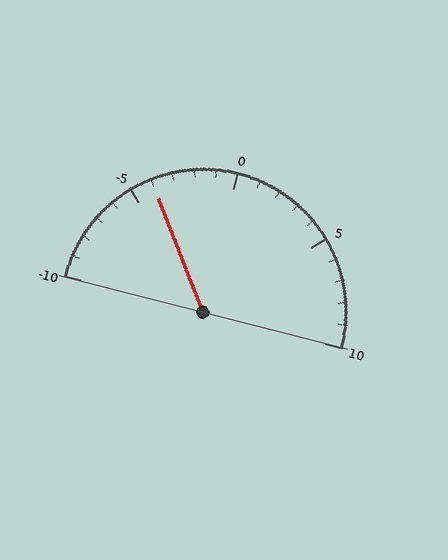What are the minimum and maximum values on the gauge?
The gauge ranges from -10 to 10.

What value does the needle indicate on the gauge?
The needle indicates approximately -4.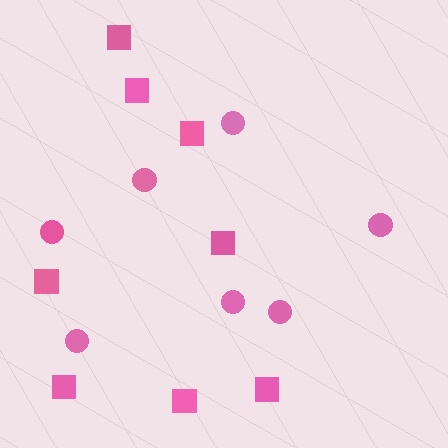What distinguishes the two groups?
There are 2 groups: one group of squares (8) and one group of circles (7).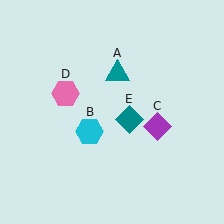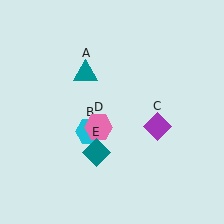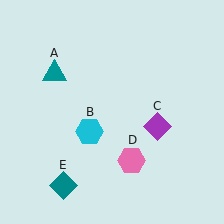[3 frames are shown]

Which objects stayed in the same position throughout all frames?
Cyan hexagon (object B) and purple diamond (object C) remained stationary.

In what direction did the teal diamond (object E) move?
The teal diamond (object E) moved down and to the left.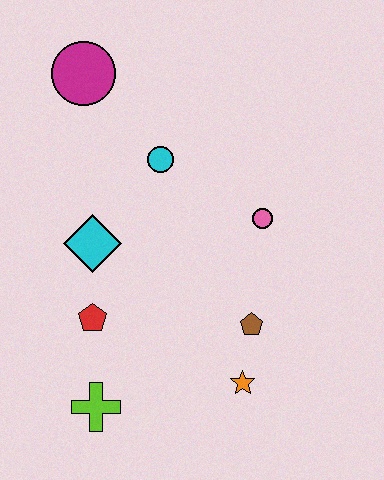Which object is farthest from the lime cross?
The magenta circle is farthest from the lime cross.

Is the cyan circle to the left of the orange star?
Yes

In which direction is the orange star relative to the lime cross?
The orange star is to the right of the lime cross.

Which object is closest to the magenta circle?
The cyan circle is closest to the magenta circle.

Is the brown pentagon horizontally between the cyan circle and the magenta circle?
No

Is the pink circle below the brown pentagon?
No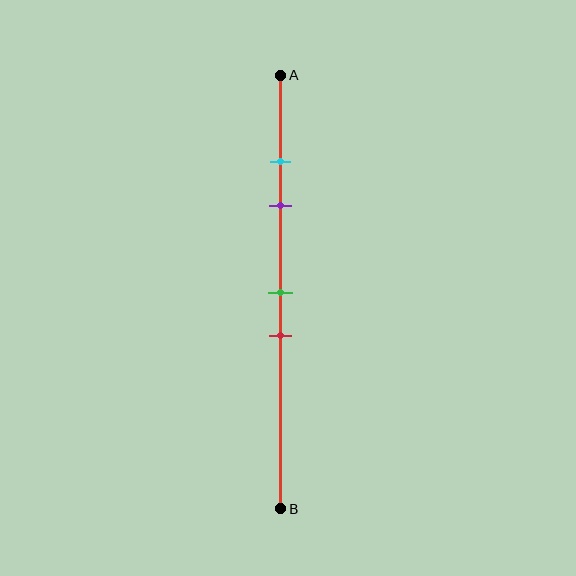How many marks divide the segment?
There are 4 marks dividing the segment.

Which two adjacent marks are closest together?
The cyan and purple marks are the closest adjacent pair.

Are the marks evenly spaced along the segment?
No, the marks are not evenly spaced.